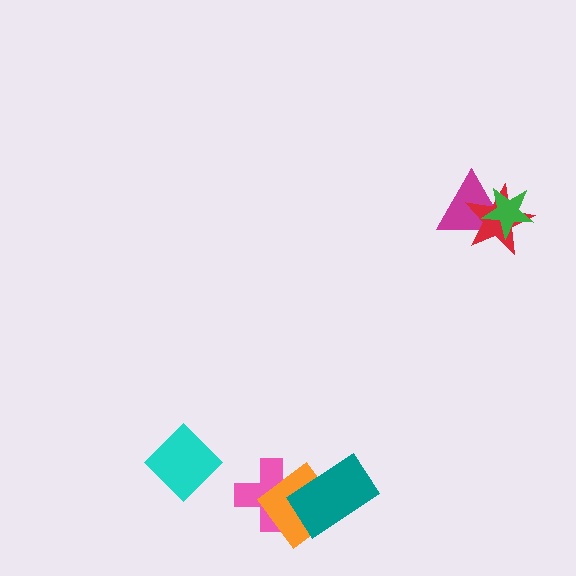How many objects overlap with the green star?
2 objects overlap with the green star.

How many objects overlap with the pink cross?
2 objects overlap with the pink cross.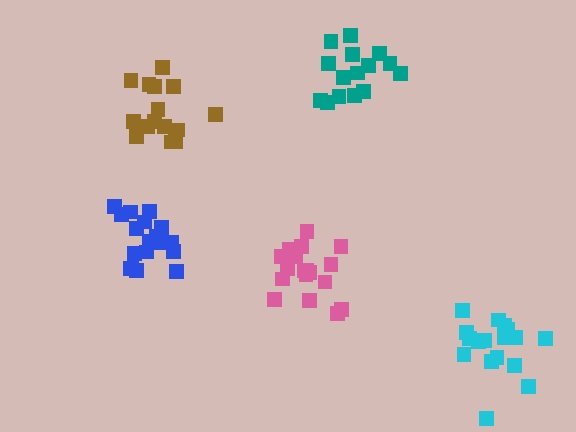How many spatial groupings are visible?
There are 5 spatial groupings.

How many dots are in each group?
Group 1: 18 dots, Group 2: 18 dots, Group 3: 17 dots, Group 4: 15 dots, Group 5: 15 dots (83 total).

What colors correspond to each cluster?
The clusters are colored: blue, pink, cyan, brown, teal.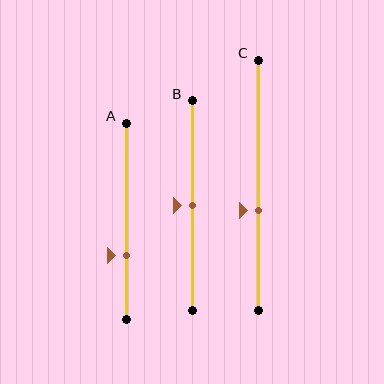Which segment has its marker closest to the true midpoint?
Segment B has its marker closest to the true midpoint.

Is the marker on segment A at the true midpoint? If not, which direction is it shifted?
No, the marker on segment A is shifted downward by about 17% of the segment length.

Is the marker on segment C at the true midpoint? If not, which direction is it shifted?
No, the marker on segment C is shifted downward by about 10% of the segment length.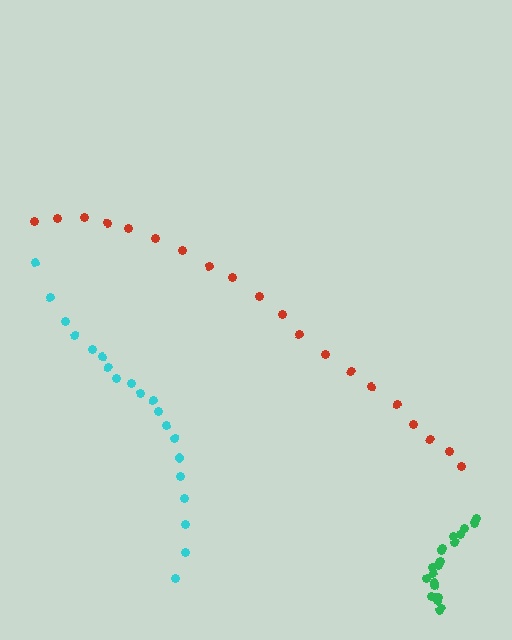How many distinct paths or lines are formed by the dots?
There are 3 distinct paths.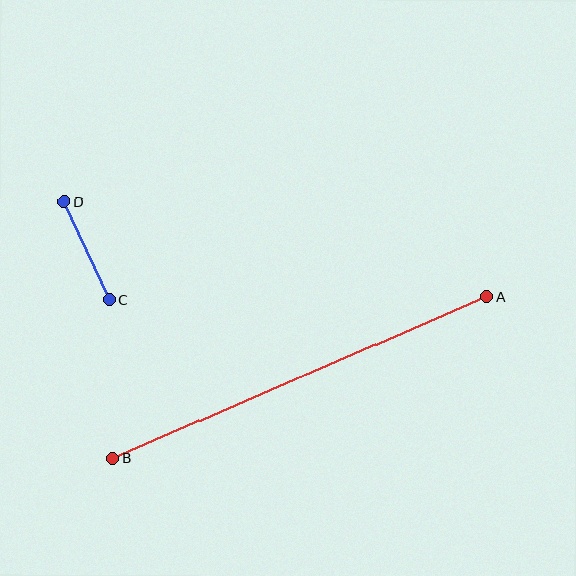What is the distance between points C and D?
The distance is approximately 108 pixels.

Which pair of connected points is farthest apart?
Points A and B are farthest apart.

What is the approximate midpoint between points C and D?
The midpoint is at approximately (87, 250) pixels.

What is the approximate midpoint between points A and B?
The midpoint is at approximately (300, 378) pixels.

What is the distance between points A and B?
The distance is approximately 407 pixels.